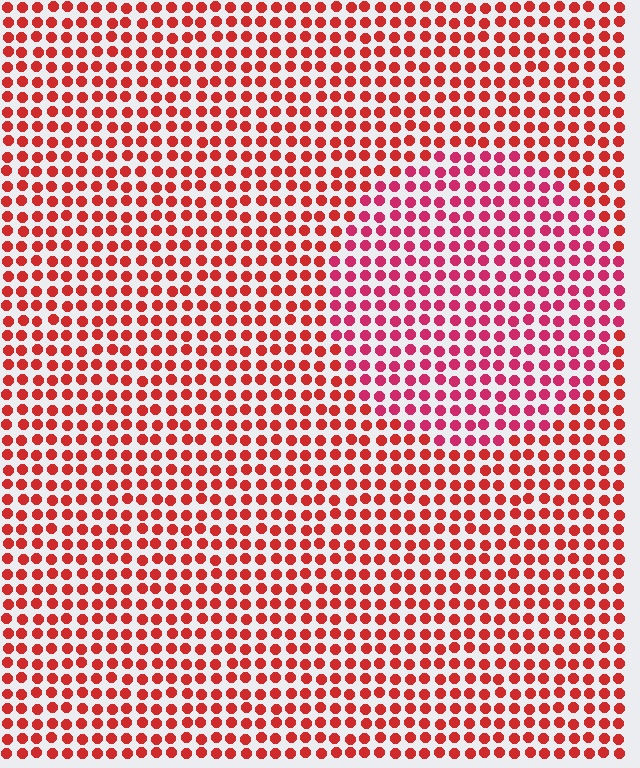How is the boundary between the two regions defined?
The boundary is defined purely by a slight shift in hue (about 23 degrees). Spacing, size, and orientation are identical on both sides.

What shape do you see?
I see a circle.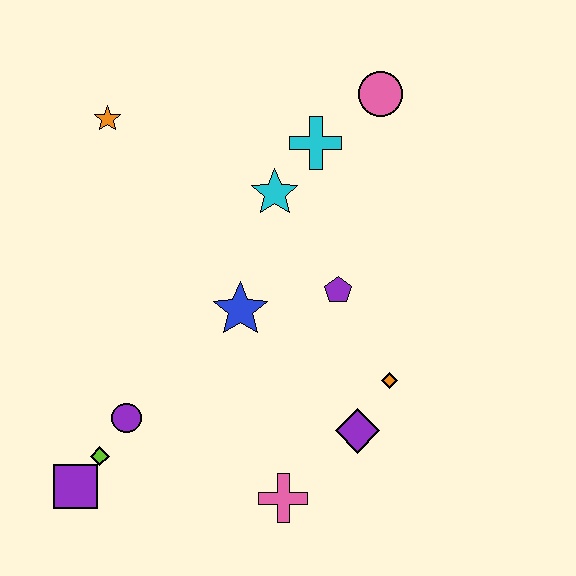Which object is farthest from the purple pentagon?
The purple square is farthest from the purple pentagon.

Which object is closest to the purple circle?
The lime diamond is closest to the purple circle.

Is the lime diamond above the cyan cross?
No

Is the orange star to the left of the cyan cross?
Yes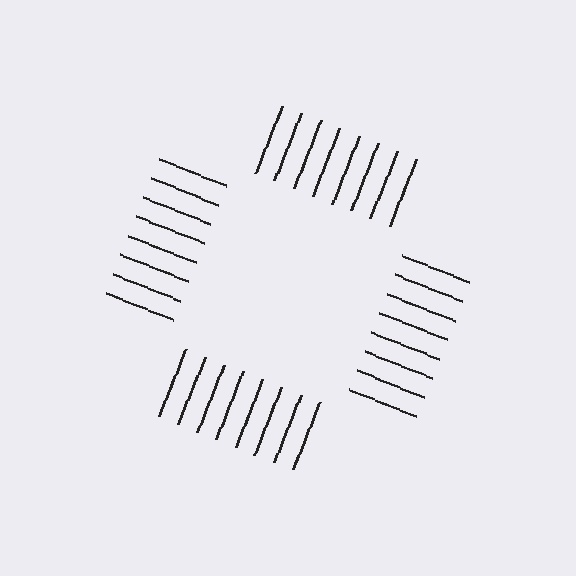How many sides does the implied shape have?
4 sides — the line-ends trace a square.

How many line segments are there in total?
32 — 8 along each of the 4 edges.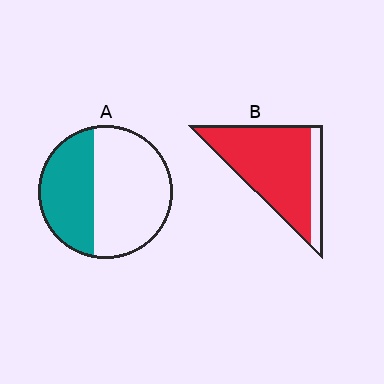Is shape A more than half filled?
No.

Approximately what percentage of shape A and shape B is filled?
A is approximately 40% and B is approximately 85%.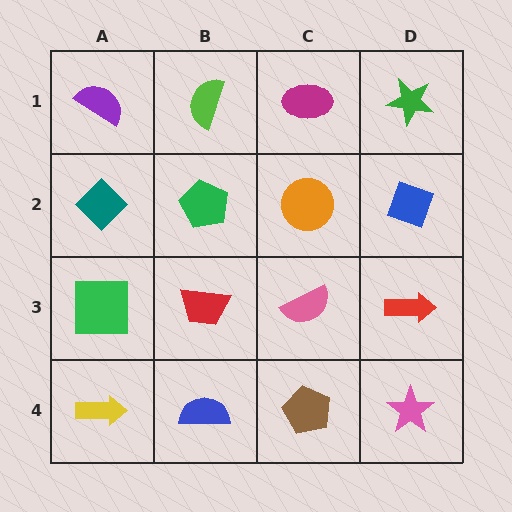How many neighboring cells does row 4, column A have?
2.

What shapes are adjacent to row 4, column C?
A pink semicircle (row 3, column C), a blue semicircle (row 4, column B), a pink star (row 4, column D).